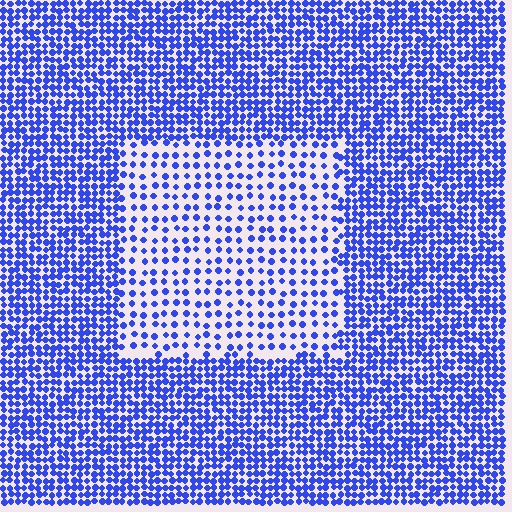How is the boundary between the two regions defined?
The boundary is defined by a change in element density (approximately 2.3x ratio). All elements are the same color, size, and shape.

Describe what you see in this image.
The image contains small blue elements arranged at two different densities. A rectangle-shaped region is visible where the elements are less densely packed than the surrounding area.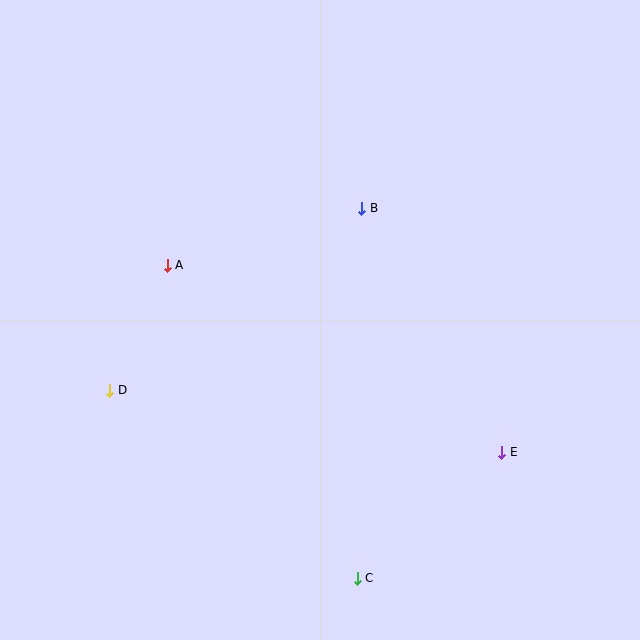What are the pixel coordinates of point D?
Point D is at (110, 390).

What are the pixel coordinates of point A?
Point A is at (167, 265).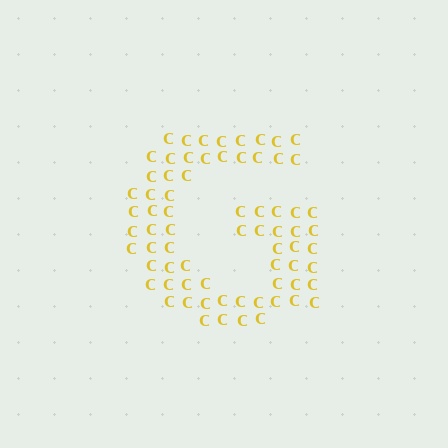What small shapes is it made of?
It is made of small letter C's.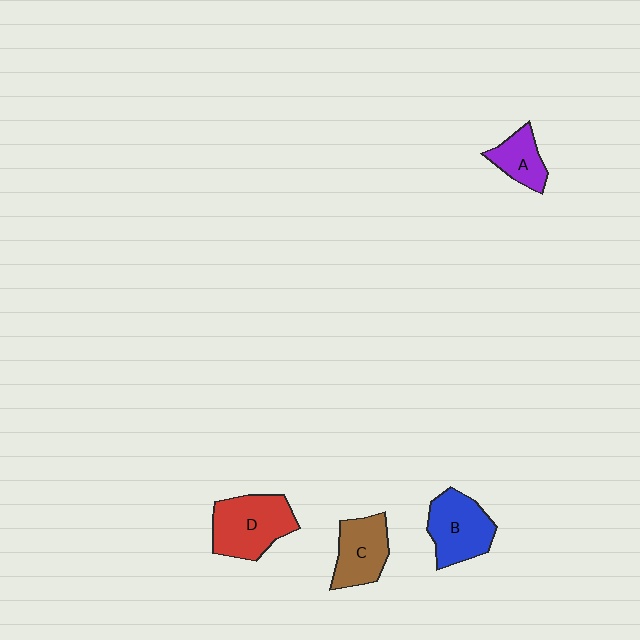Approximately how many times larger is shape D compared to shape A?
Approximately 1.9 times.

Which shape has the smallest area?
Shape A (purple).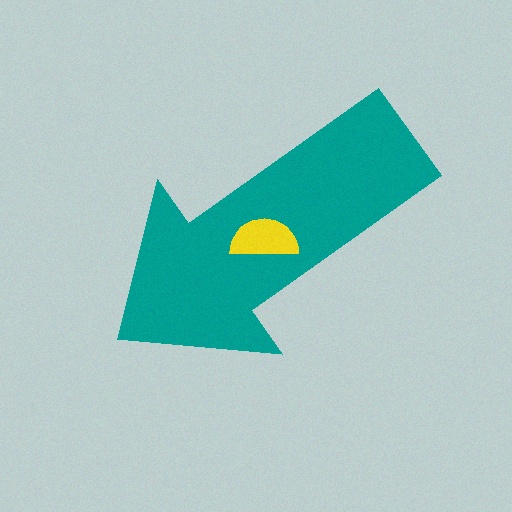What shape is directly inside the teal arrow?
The yellow semicircle.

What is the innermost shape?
The yellow semicircle.